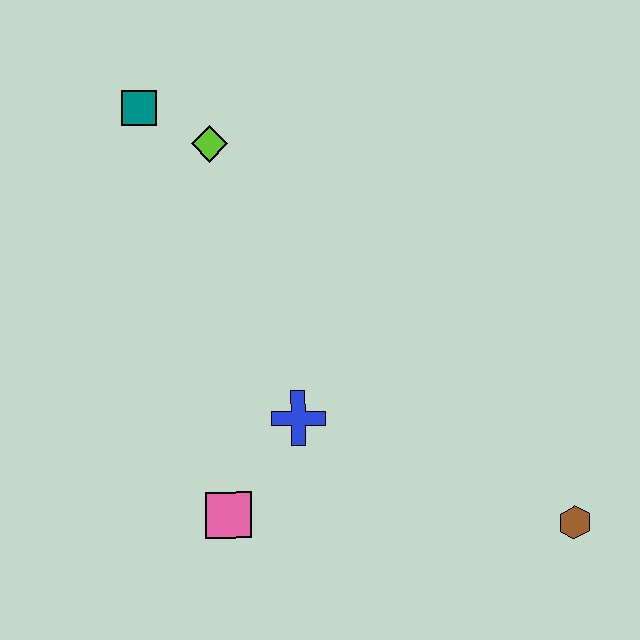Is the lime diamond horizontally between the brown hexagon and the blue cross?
No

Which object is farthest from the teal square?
The brown hexagon is farthest from the teal square.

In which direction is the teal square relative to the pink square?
The teal square is above the pink square.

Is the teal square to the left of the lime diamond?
Yes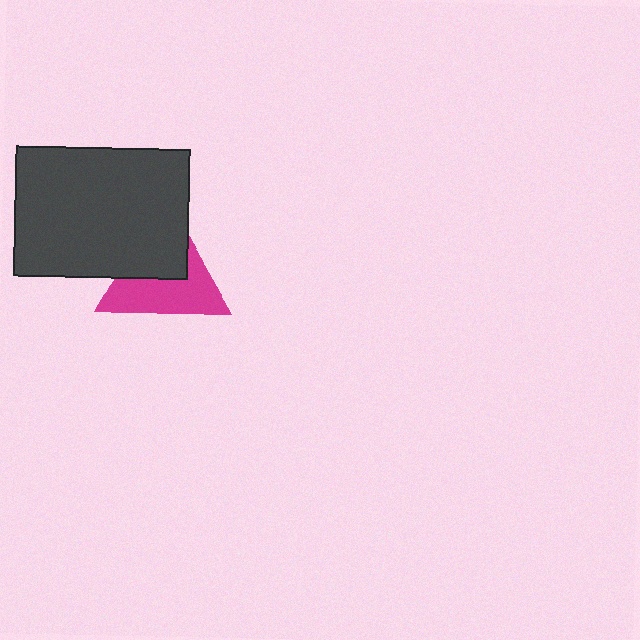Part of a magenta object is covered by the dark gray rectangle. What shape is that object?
It is a triangle.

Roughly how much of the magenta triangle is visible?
About half of it is visible (roughly 55%).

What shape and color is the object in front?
The object in front is a dark gray rectangle.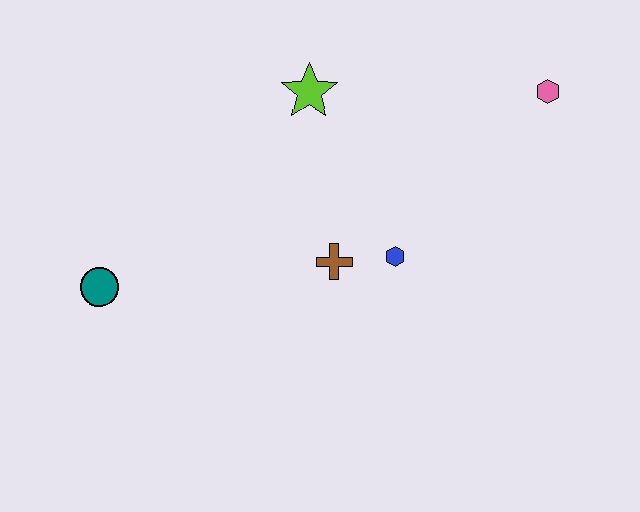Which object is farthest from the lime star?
The teal circle is farthest from the lime star.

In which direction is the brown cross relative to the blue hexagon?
The brown cross is to the left of the blue hexagon.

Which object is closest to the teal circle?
The brown cross is closest to the teal circle.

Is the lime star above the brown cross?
Yes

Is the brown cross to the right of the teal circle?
Yes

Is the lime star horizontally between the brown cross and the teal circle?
Yes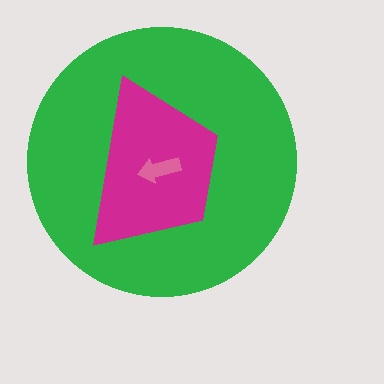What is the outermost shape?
The green circle.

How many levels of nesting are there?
3.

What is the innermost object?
The pink arrow.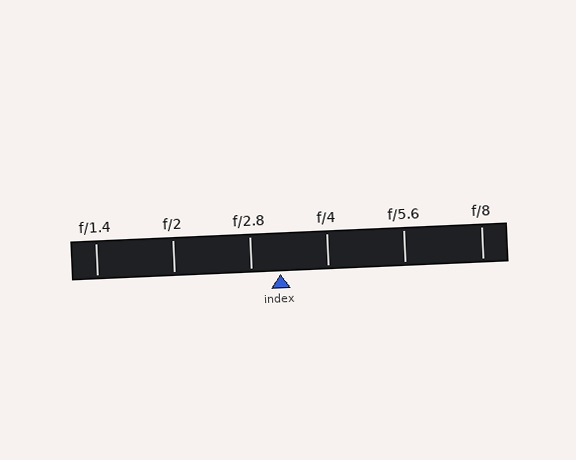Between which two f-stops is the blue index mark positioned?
The index mark is between f/2.8 and f/4.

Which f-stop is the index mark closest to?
The index mark is closest to f/2.8.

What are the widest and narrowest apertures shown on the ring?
The widest aperture shown is f/1.4 and the narrowest is f/8.